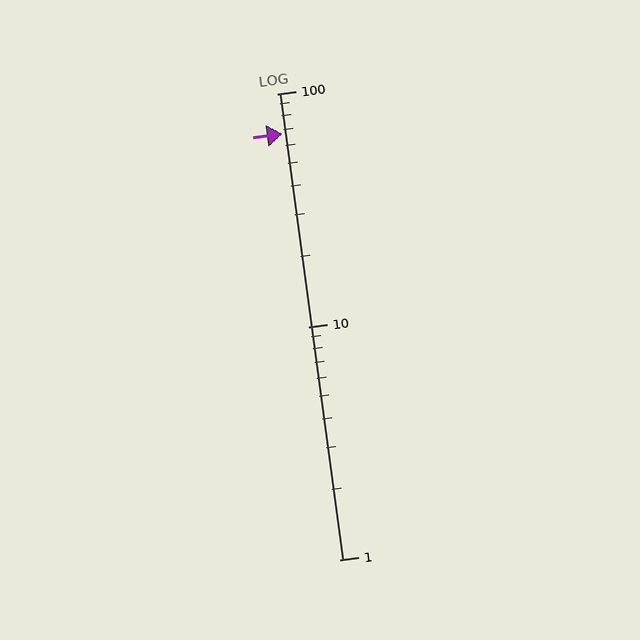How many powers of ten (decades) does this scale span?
The scale spans 2 decades, from 1 to 100.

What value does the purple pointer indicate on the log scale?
The pointer indicates approximately 67.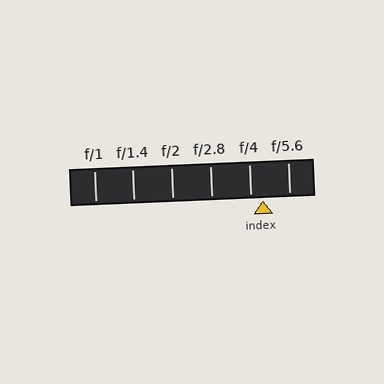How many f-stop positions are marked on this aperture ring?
There are 6 f-stop positions marked.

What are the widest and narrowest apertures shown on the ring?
The widest aperture shown is f/1 and the narrowest is f/5.6.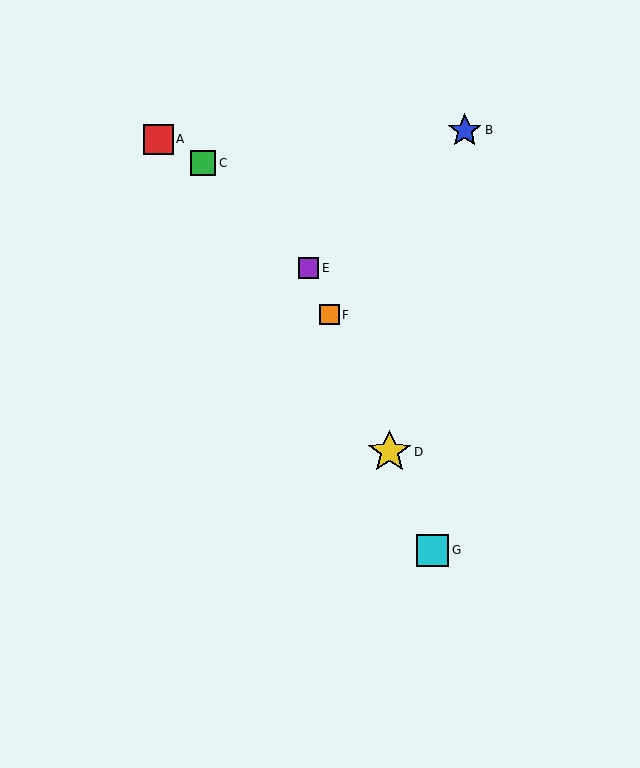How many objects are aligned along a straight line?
4 objects (D, E, F, G) are aligned along a straight line.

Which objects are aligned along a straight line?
Objects D, E, F, G are aligned along a straight line.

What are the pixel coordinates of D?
Object D is at (389, 452).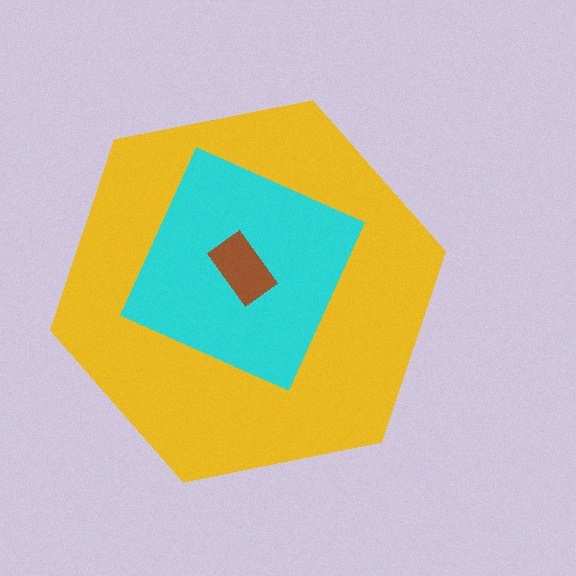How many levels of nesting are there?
3.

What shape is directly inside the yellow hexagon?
The cyan diamond.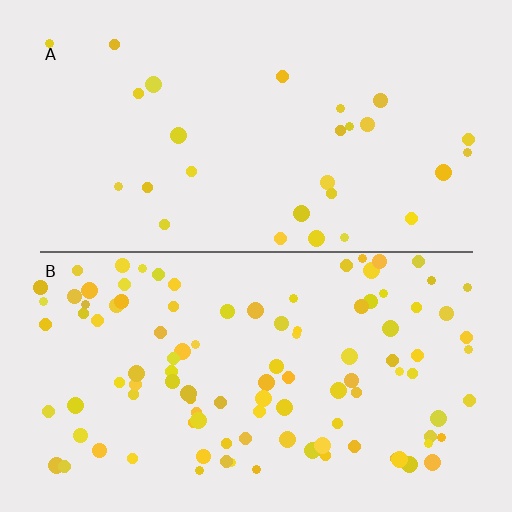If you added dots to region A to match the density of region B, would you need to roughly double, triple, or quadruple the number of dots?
Approximately quadruple.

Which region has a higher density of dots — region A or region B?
B (the bottom).